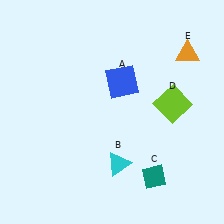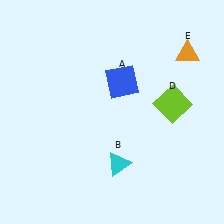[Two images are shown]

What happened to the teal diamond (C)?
The teal diamond (C) was removed in Image 2. It was in the bottom-right area of Image 1.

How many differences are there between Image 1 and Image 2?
There is 1 difference between the two images.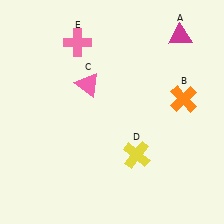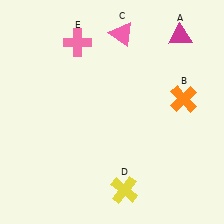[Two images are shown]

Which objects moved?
The objects that moved are: the pink triangle (C), the yellow cross (D).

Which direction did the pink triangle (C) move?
The pink triangle (C) moved up.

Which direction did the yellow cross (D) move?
The yellow cross (D) moved down.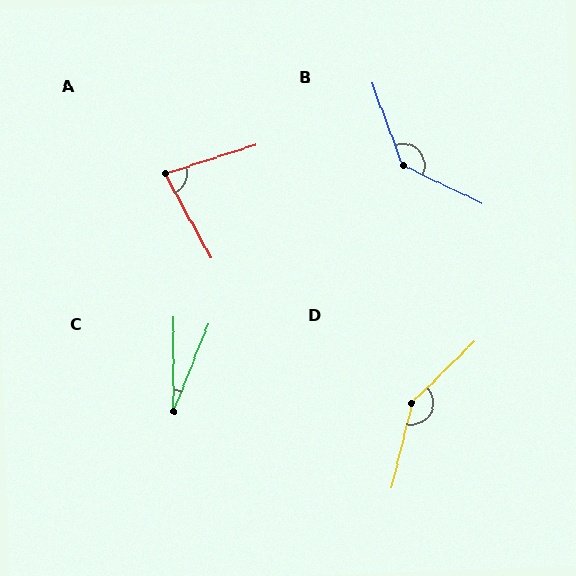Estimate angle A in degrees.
Approximately 79 degrees.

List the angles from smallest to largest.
C (22°), A (79°), B (136°), D (148°).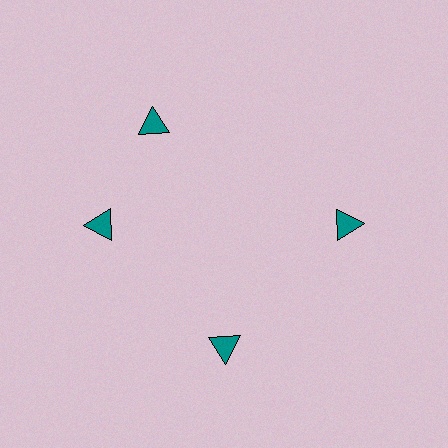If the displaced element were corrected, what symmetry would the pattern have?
It would have 4-fold rotational symmetry — the pattern would map onto itself every 90 degrees.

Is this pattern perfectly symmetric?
No. The 4 teal triangles are arranged in a ring, but one element near the 12 o'clock position is rotated out of alignment along the ring, breaking the 4-fold rotational symmetry.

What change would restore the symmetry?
The symmetry would be restored by rotating it back into even spacing with its neighbors so that all 4 triangles sit at equal angles and equal distance from the center.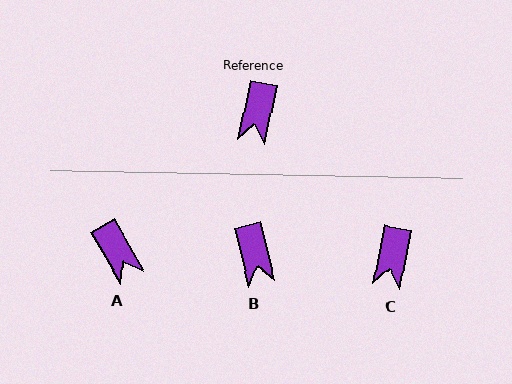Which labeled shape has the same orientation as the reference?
C.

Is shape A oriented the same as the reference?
No, it is off by about 41 degrees.